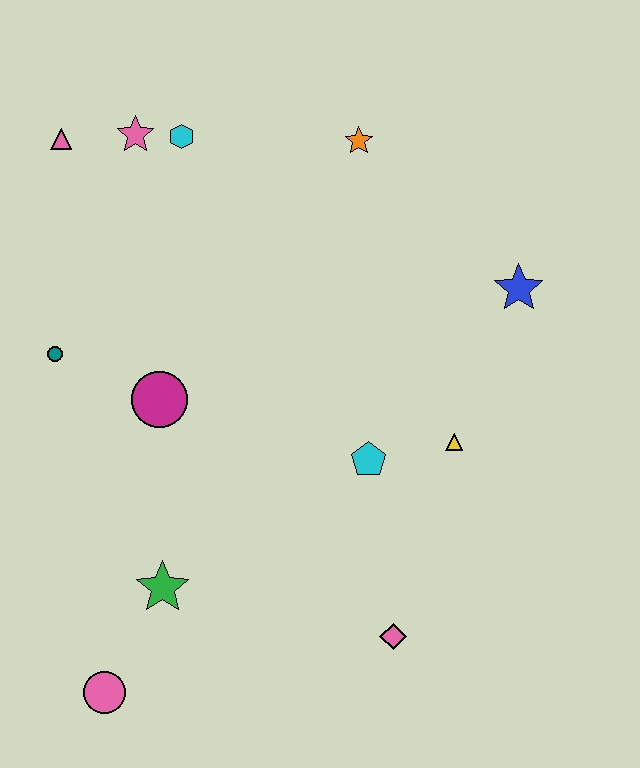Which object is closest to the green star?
The pink circle is closest to the green star.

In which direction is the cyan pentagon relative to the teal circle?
The cyan pentagon is to the right of the teal circle.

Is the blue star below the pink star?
Yes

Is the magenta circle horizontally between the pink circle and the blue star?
Yes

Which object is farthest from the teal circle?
The blue star is farthest from the teal circle.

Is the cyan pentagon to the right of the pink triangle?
Yes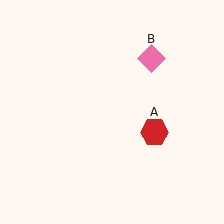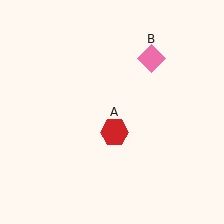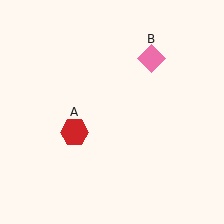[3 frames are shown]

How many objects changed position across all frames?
1 object changed position: red hexagon (object A).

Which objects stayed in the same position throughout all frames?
Pink diamond (object B) remained stationary.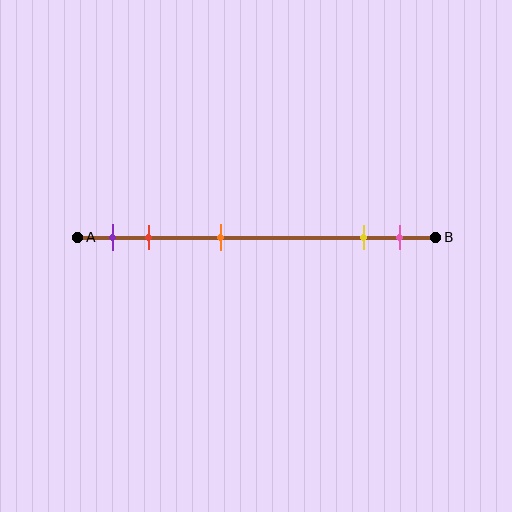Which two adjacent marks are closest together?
The yellow and pink marks are the closest adjacent pair.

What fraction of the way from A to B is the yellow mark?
The yellow mark is approximately 80% (0.8) of the way from A to B.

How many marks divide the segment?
There are 5 marks dividing the segment.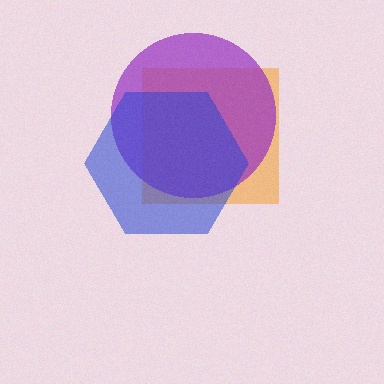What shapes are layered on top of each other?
The layered shapes are: an orange square, a purple circle, a blue hexagon.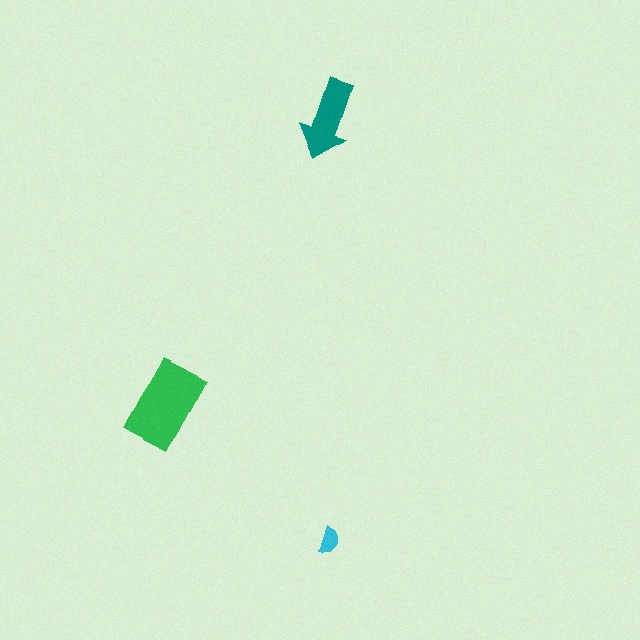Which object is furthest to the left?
The green rectangle is leftmost.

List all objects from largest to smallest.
The green rectangle, the teal arrow, the cyan semicircle.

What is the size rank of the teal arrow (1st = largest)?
2nd.